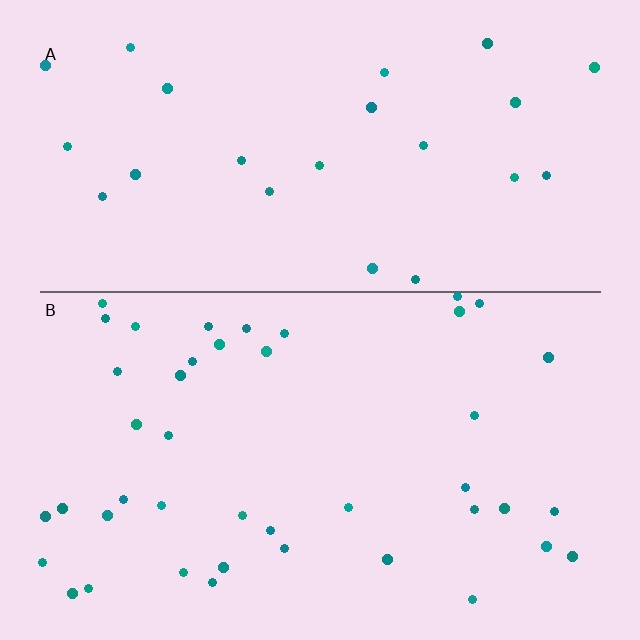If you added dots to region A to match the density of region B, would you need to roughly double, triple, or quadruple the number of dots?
Approximately double.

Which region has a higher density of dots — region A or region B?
B (the bottom).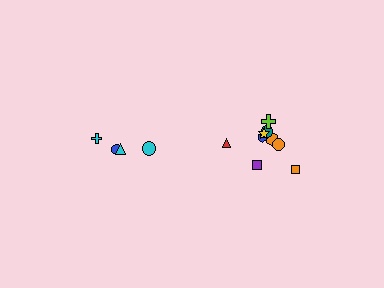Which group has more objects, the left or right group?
The right group.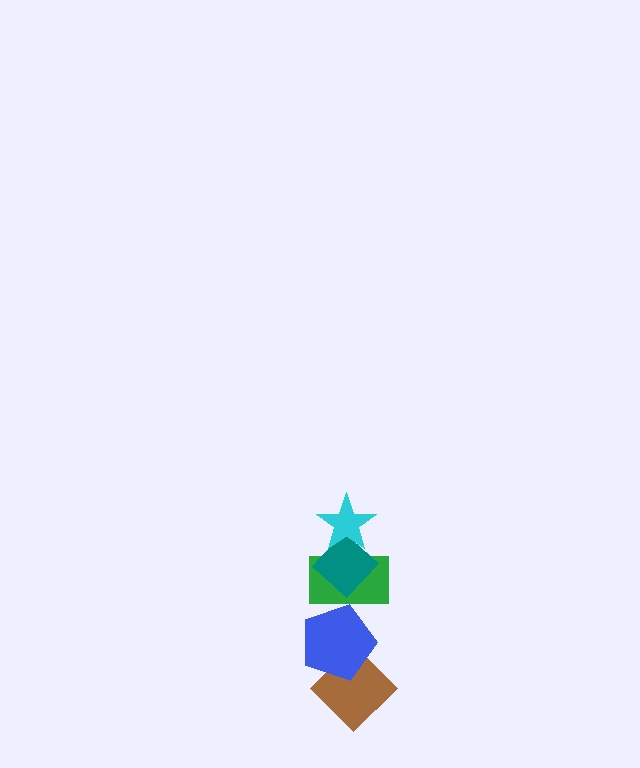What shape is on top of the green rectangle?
The teal diamond is on top of the green rectangle.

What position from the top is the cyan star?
The cyan star is 1st from the top.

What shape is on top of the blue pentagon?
The green rectangle is on top of the blue pentagon.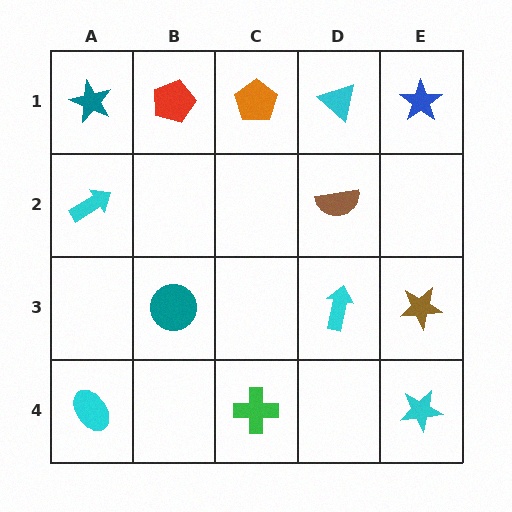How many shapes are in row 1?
5 shapes.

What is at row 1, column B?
A red pentagon.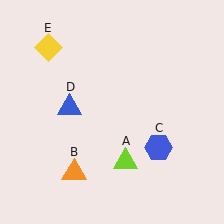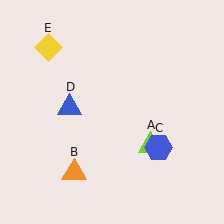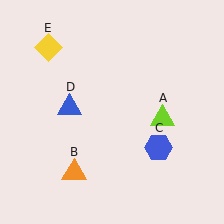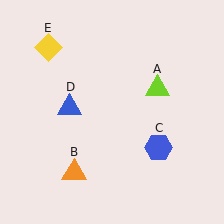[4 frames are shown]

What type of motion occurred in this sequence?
The lime triangle (object A) rotated counterclockwise around the center of the scene.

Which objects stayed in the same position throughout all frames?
Orange triangle (object B) and blue hexagon (object C) and blue triangle (object D) and yellow diamond (object E) remained stationary.